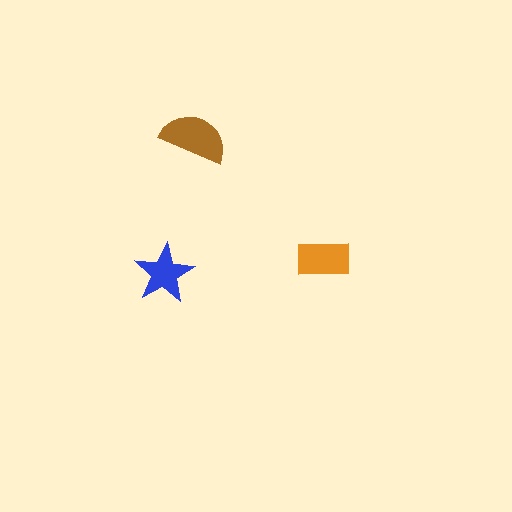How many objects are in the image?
There are 3 objects in the image.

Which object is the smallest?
The blue star.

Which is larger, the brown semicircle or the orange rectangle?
The brown semicircle.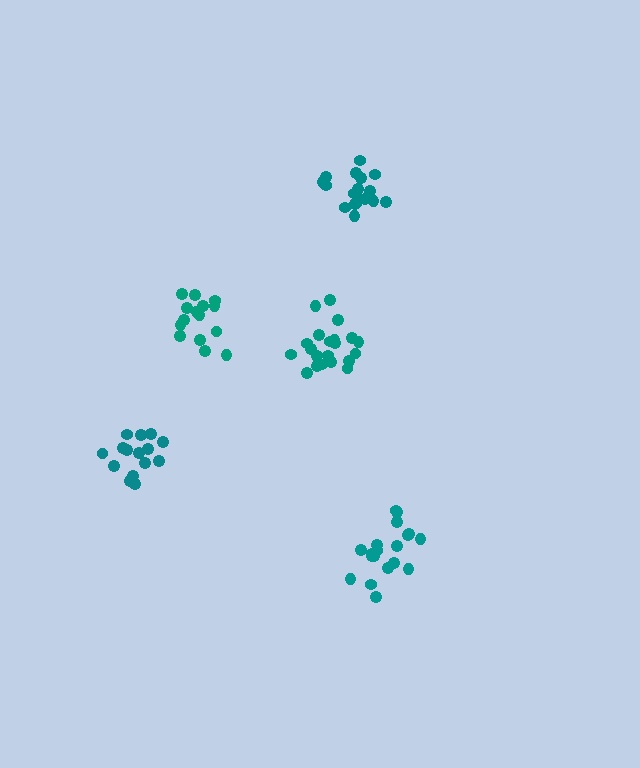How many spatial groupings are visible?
There are 5 spatial groupings.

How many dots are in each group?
Group 1: 15 dots, Group 2: 20 dots, Group 3: 18 dots, Group 4: 15 dots, Group 5: 21 dots (89 total).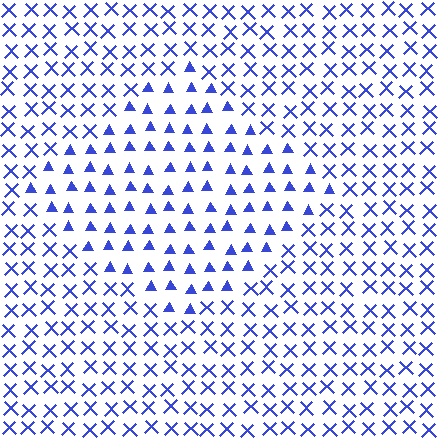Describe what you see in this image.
The image is filled with small blue elements arranged in a uniform grid. A diamond-shaped region contains triangles, while the surrounding area contains X marks. The boundary is defined purely by the change in element shape.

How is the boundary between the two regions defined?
The boundary is defined by a change in element shape: triangles inside vs. X marks outside. All elements share the same color and spacing.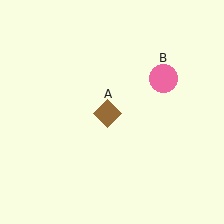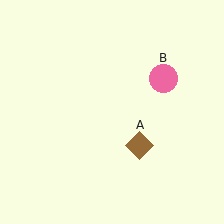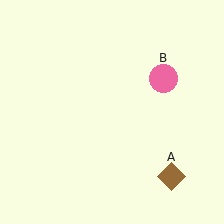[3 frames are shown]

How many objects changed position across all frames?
1 object changed position: brown diamond (object A).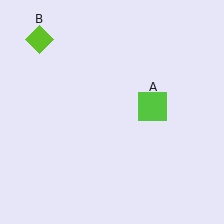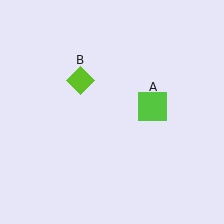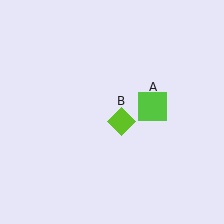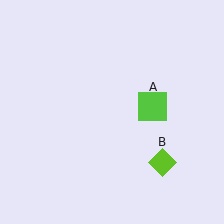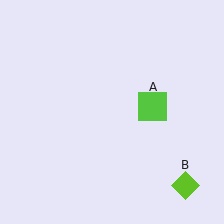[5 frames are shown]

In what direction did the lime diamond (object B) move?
The lime diamond (object B) moved down and to the right.